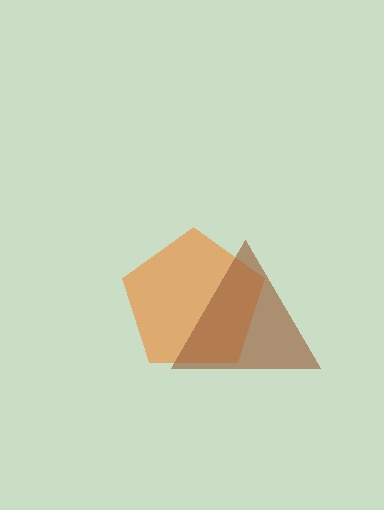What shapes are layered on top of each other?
The layered shapes are: an orange pentagon, a brown triangle.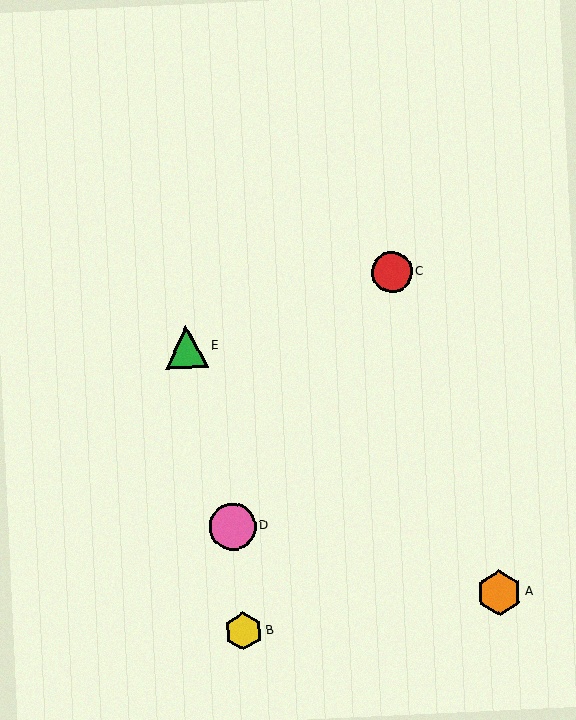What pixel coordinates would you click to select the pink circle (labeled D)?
Click at (232, 526) to select the pink circle D.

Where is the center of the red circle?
The center of the red circle is at (392, 272).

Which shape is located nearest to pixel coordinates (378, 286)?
The red circle (labeled C) at (392, 272) is nearest to that location.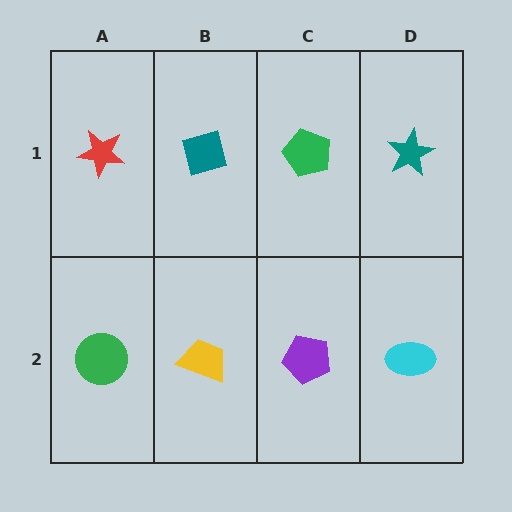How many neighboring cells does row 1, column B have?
3.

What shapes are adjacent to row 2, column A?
A red star (row 1, column A), a yellow trapezoid (row 2, column B).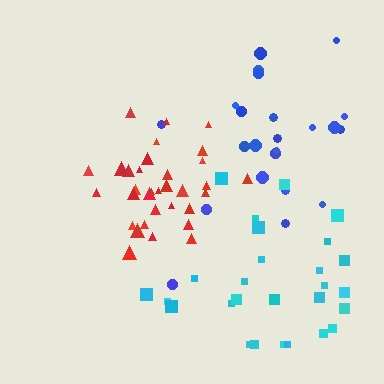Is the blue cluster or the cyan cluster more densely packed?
Cyan.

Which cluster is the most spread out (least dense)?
Blue.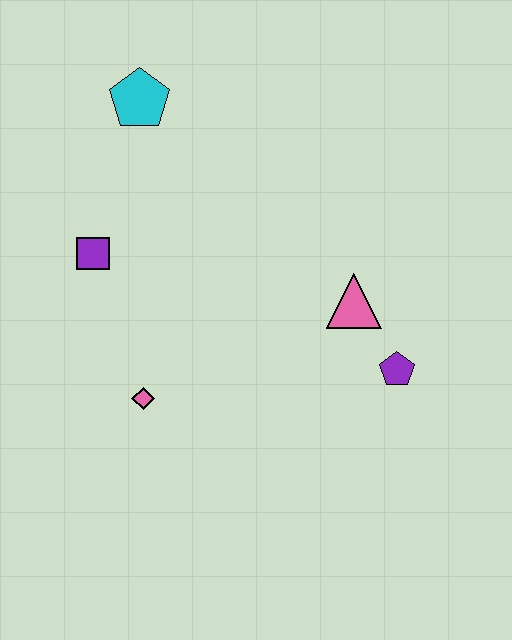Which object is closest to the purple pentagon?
The pink triangle is closest to the purple pentagon.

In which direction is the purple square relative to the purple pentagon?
The purple square is to the left of the purple pentagon.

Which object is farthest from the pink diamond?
The cyan pentagon is farthest from the pink diamond.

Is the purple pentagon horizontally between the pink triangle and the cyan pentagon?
No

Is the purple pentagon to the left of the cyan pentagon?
No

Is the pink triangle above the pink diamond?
Yes